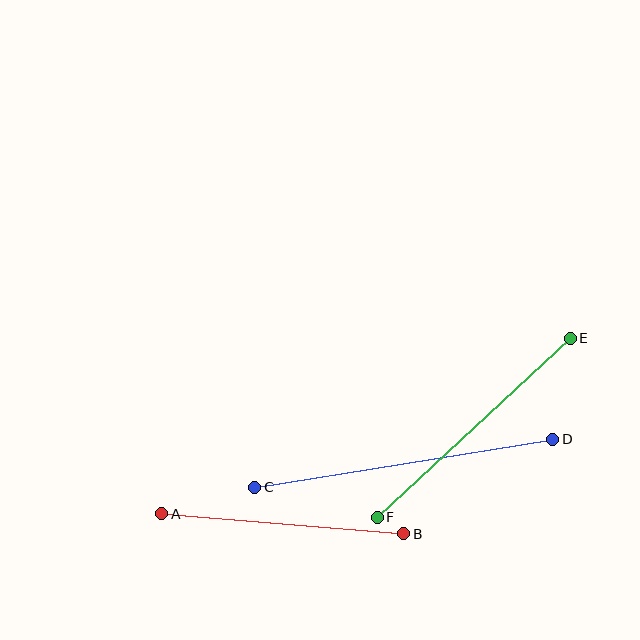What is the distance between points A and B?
The distance is approximately 243 pixels.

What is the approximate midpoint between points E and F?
The midpoint is at approximately (474, 428) pixels.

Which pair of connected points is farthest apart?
Points C and D are farthest apart.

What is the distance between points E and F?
The distance is approximately 263 pixels.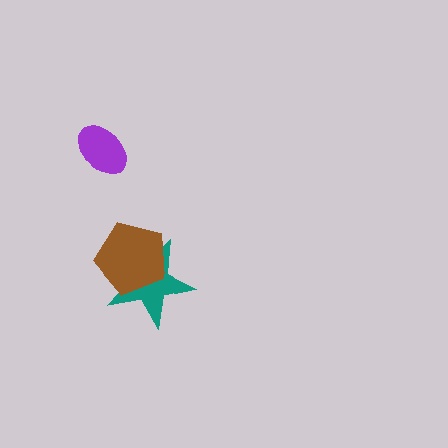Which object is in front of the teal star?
The brown pentagon is in front of the teal star.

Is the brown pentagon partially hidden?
No, no other shape covers it.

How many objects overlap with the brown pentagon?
1 object overlaps with the brown pentagon.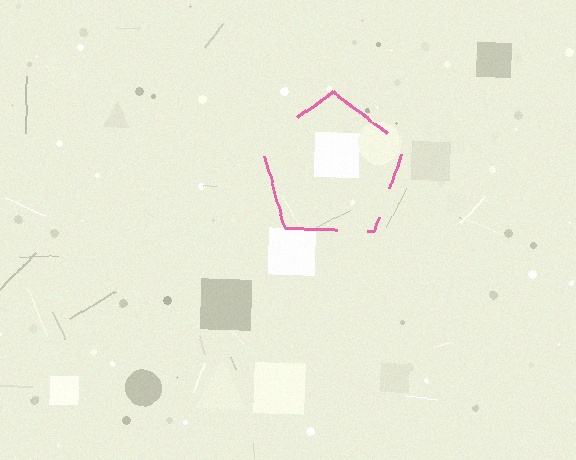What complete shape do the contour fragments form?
The contour fragments form a pentagon.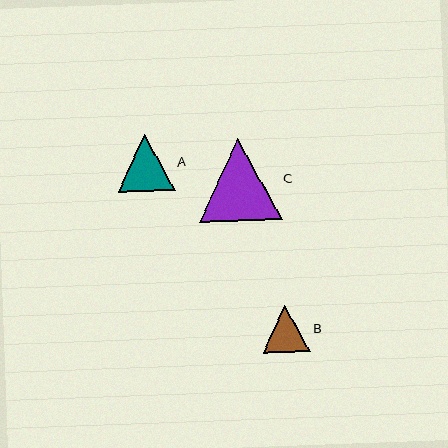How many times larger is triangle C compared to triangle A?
Triangle C is approximately 1.5 times the size of triangle A.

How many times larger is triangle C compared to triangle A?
Triangle C is approximately 1.5 times the size of triangle A.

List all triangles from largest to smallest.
From largest to smallest: C, A, B.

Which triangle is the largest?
Triangle C is the largest with a size of approximately 83 pixels.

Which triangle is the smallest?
Triangle B is the smallest with a size of approximately 48 pixels.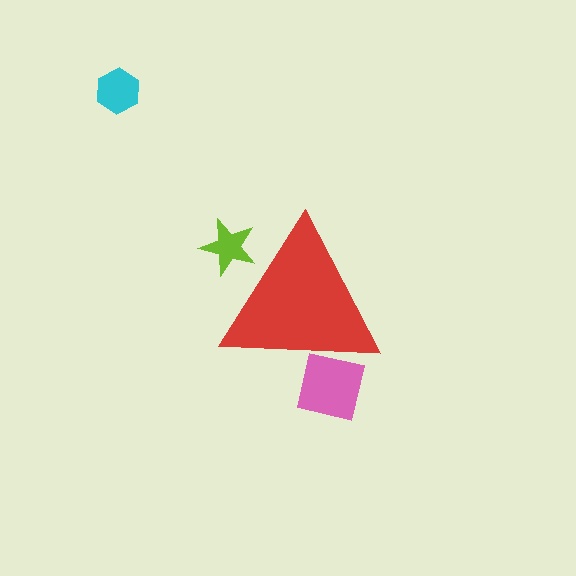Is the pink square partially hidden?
Yes, the pink square is partially hidden behind the red triangle.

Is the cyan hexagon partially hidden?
No, the cyan hexagon is fully visible.